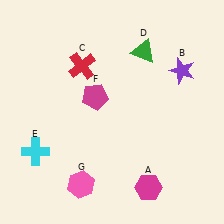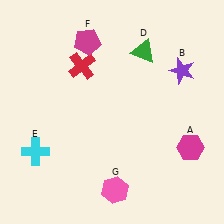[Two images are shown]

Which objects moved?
The objects that moved are: the magenta hexagon (A), the magenta pentagon (F), the pink hexagon (G).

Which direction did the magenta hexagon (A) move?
The magenta hexagon (A) moved right.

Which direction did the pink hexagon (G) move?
The pink hexagon (G) moved right.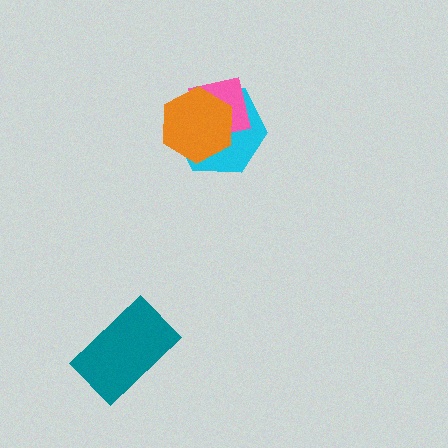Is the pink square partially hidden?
Yes, it is partially covered by another shape.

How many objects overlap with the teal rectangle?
0 objects overlap with the teal rectangle.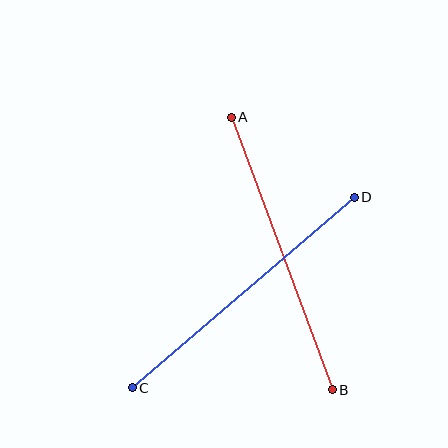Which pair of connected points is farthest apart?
Points C and D are farthest apart.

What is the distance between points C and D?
The distance is approximately 292 pixels.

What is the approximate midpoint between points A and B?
The midpoint is at approximately (282, 254) pixels.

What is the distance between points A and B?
The distance is approximately 291 pixels.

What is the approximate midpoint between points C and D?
The midpoint is at approximately (243, 292) pixels.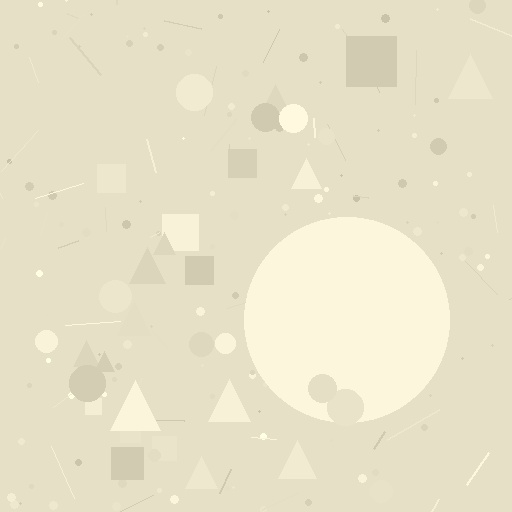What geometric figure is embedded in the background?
A circle is embedded in the background.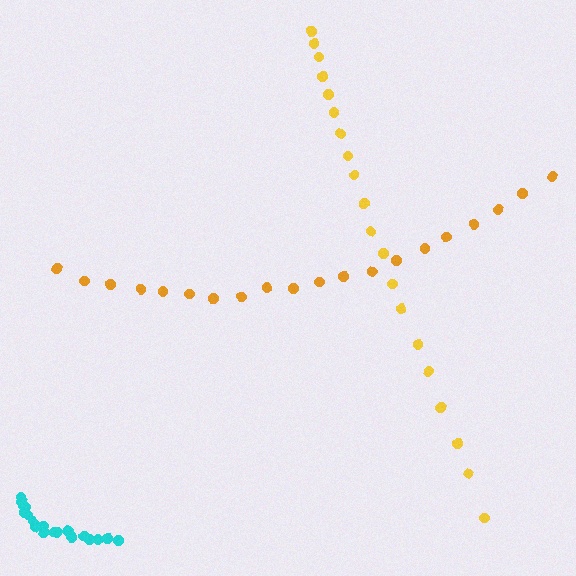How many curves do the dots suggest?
There are 3 distinct paths.